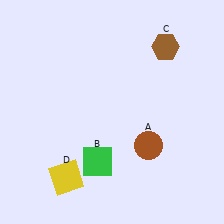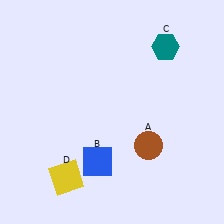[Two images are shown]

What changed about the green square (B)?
In Image 1, B is green. In Image 2, it changed to blue.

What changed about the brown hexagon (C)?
In Image 1, C is brown. In Image 2, it changed to teal.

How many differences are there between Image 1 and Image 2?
There are 2 differences between the two images.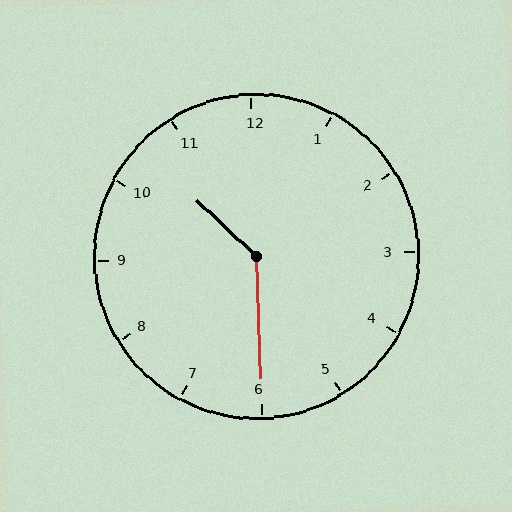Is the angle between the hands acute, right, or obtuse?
It is obtuse.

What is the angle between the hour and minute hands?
Approximately 135 degrees.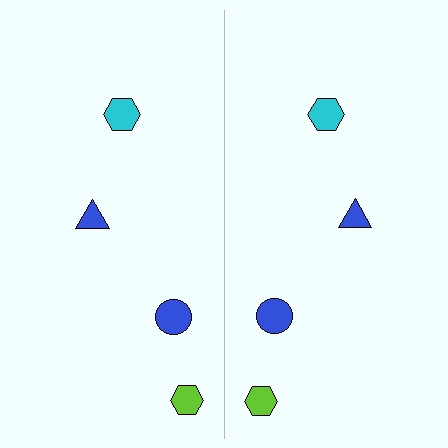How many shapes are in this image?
There are 8 shapes in this image.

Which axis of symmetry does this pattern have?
The pattern has a vertical axis of symmetry running through the center of the image.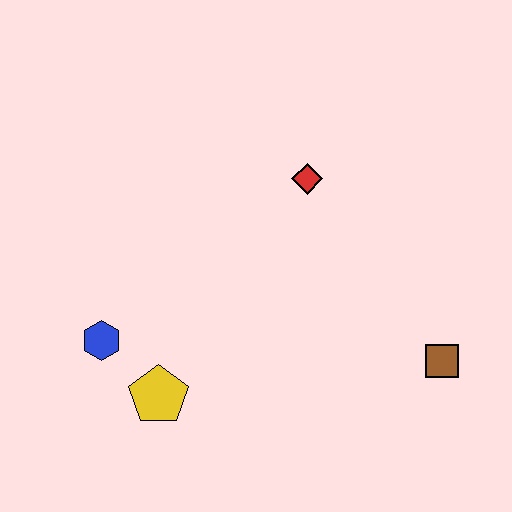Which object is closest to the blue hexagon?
The yellow pentagon is closest to the blue hexagon.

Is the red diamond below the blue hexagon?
No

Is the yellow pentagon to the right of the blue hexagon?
Yes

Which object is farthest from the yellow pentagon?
The brown square is farthest from the yellow pentagon.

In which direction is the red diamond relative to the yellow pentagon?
The red diamond is above the yellow pentagon.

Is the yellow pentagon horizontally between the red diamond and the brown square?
No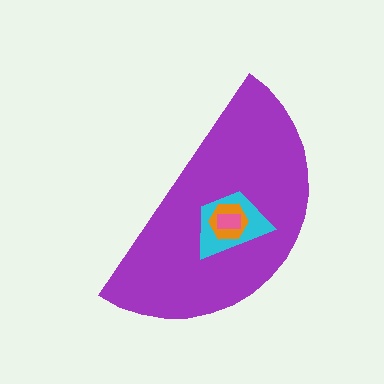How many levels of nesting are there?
4.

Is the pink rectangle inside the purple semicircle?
Yes.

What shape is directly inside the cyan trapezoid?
The orange hexagon.